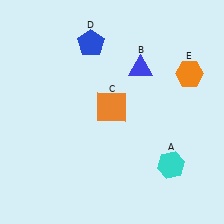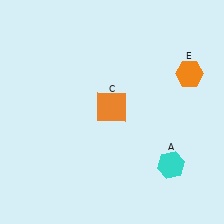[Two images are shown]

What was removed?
The blue triangle (B), the blue pentagon (D) were removed in Image 2.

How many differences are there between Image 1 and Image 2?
There are 2 differences between the two images.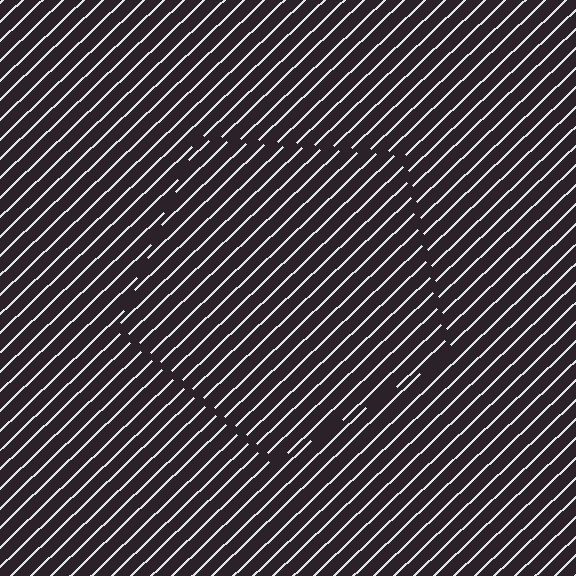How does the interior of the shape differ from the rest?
The interior of the shape contains the same grating, shifted by half a period — the contour is defined by the phase discontinuity where line-ends from the inner and outer gratings abut.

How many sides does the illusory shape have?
5 sides — the line-ends trace a pentagon.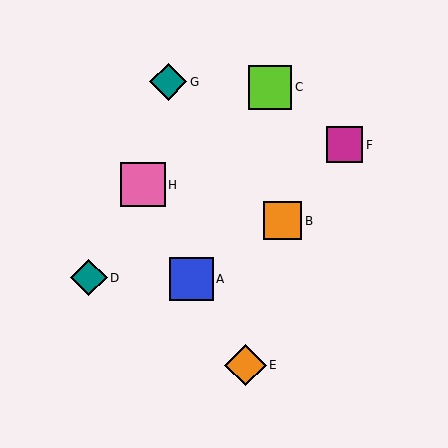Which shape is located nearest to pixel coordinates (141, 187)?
The pink square (labeled H) at (143, 185) is nearest to that location.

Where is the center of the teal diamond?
The center of the teal diamond is at (89, 278).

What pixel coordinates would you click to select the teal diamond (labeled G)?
Click at (168, 82) to select the teal diamond G.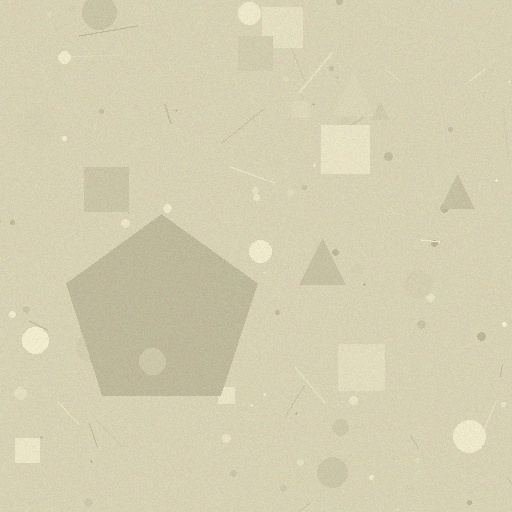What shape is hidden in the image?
A pentagon is hidden in the image.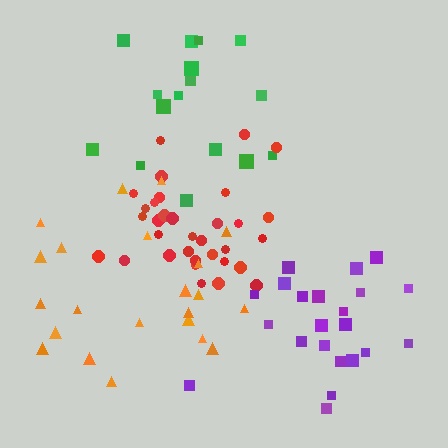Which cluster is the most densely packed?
Red.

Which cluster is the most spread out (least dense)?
Green.